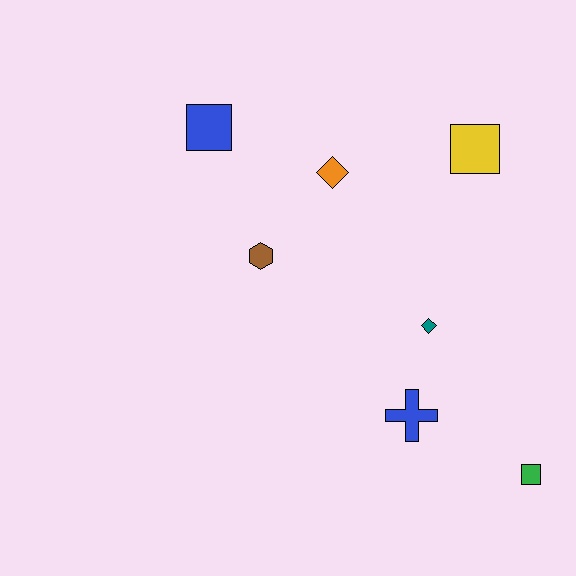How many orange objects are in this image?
There is 1 orange object.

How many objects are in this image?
There are 7 objects.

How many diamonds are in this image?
There are 2 diamonds.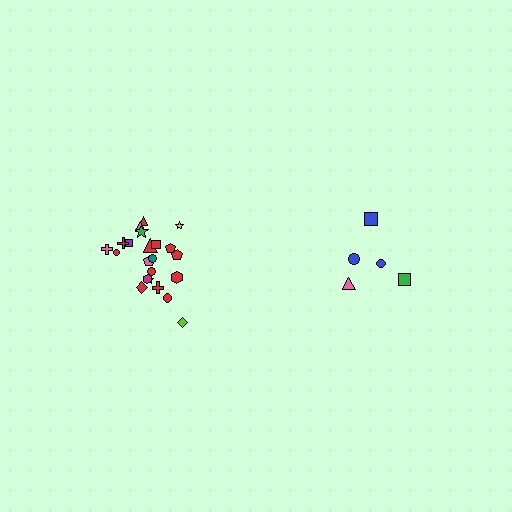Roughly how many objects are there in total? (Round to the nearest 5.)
Roughly 25 objects in total.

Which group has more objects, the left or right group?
The left group.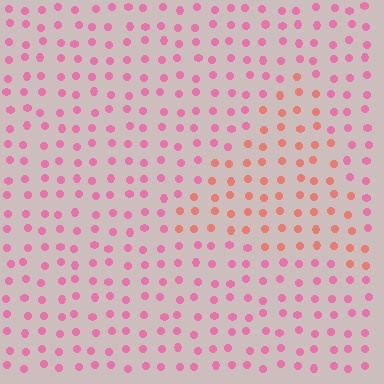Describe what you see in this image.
The image is filled with small pink elements in a uniform arrangement. A triangle-shaped region is visible where the elements are tinted to a slightly different hue, forming a subtle color boundary.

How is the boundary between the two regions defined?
The boundary is defined purely by a slight shift in hue (about 34 degrees). Spacing, size, and orientation are identical on both sides.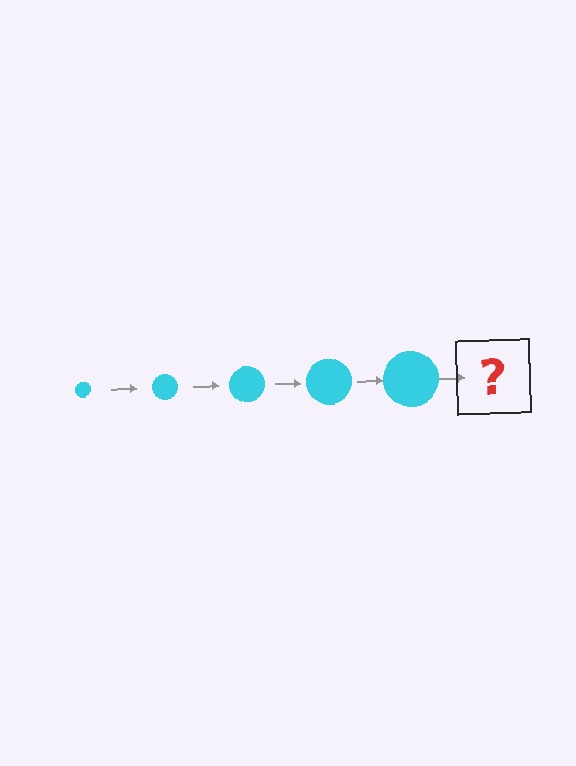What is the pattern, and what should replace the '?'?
The pattern is that the circle gets progressively larger each step. The '?' should be a cyan circle, larger than the previous one.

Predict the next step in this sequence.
The next step is a cyan circle, larger than the previous one.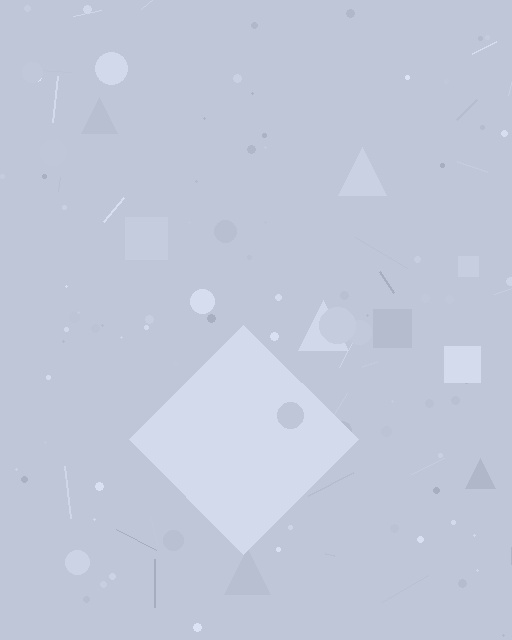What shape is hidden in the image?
A diamond is hidden in the image.